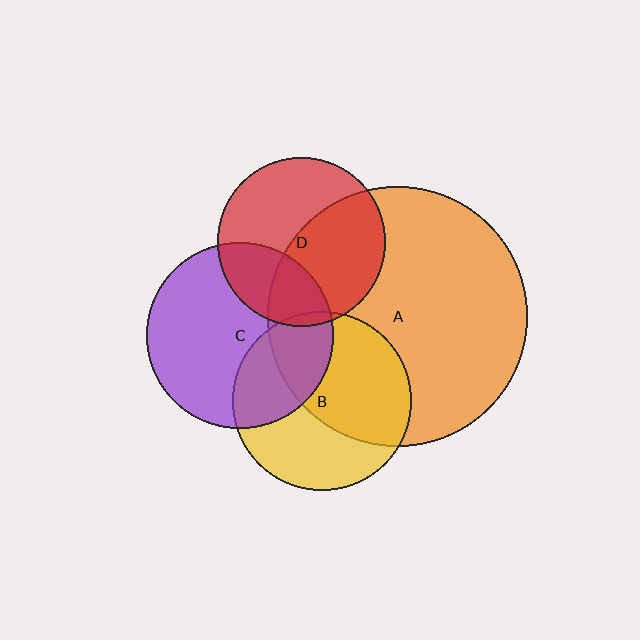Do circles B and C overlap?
Yes.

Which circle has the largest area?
Circle A (orange).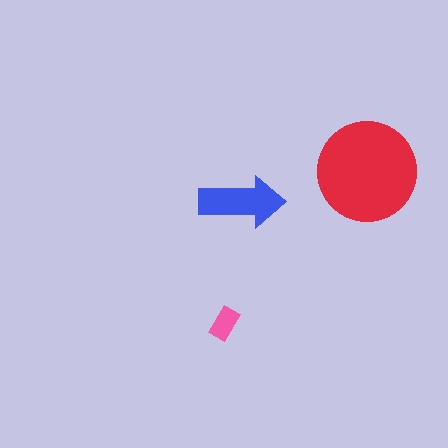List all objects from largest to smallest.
The red circle, the blue arrow, the pink rectangle.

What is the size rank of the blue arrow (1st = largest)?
2nd.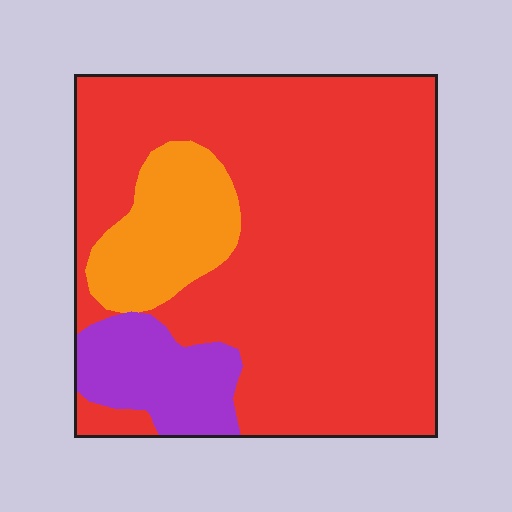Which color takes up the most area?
Red, at roughly 75%.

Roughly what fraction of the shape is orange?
Orange covers 13% of the shape.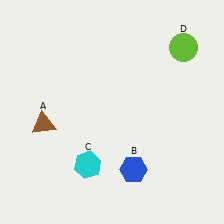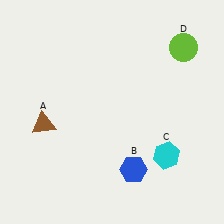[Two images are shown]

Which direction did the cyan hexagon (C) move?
The cyan hexagon (C) moved right.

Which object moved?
The cyan hexagon (C) moved right.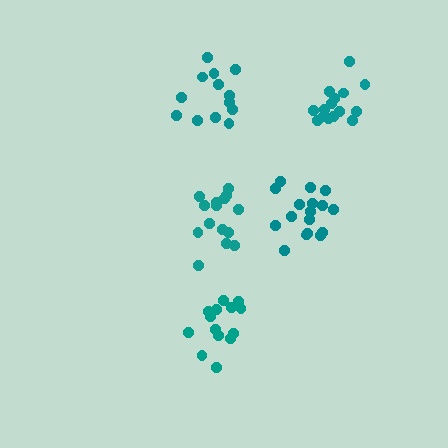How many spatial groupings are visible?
There are 5 spatial groupings.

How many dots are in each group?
Group 1: 15 dots, Group 2: 15 dots, Group 3: 13 dots, Group 4: 17 dots, Group 5: 14 dots (74 total).